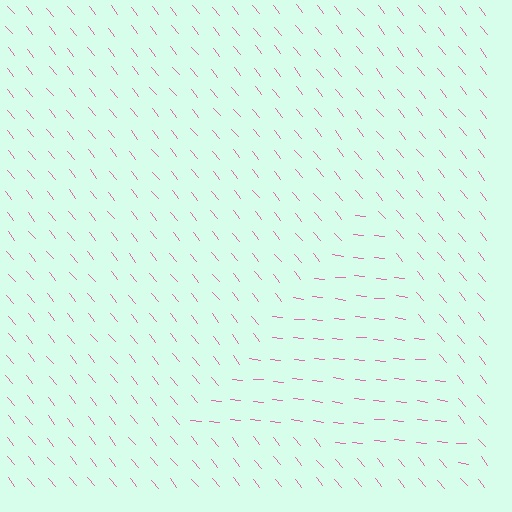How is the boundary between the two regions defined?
The boundary is defined purely by a change in line orientation (approximately 45 degrees difference). All lines are the same color and thickness.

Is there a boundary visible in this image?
Yes, there is a texture boundary formed by a change in line orientation.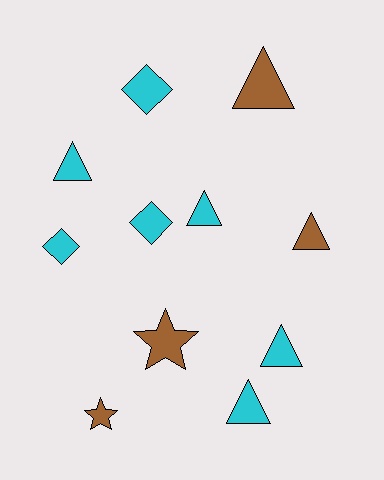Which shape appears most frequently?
Triangle, with 6 objects.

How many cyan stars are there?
There are no cyan stars.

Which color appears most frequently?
Cyan, with 7 objects.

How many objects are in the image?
There are 11 objects.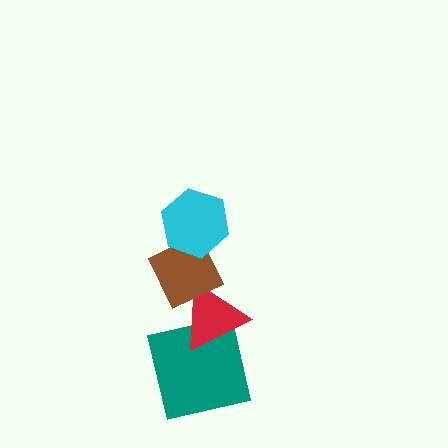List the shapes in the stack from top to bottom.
From top to bottom: the cyan hexagon, the brown diamond, the red triangle, the teal square.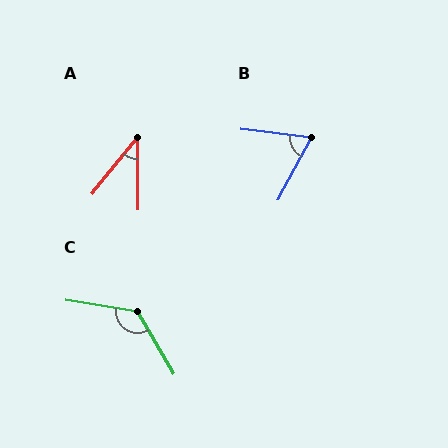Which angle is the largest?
C, at approximately 129 degrees.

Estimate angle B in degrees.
Approximately 68 degrees.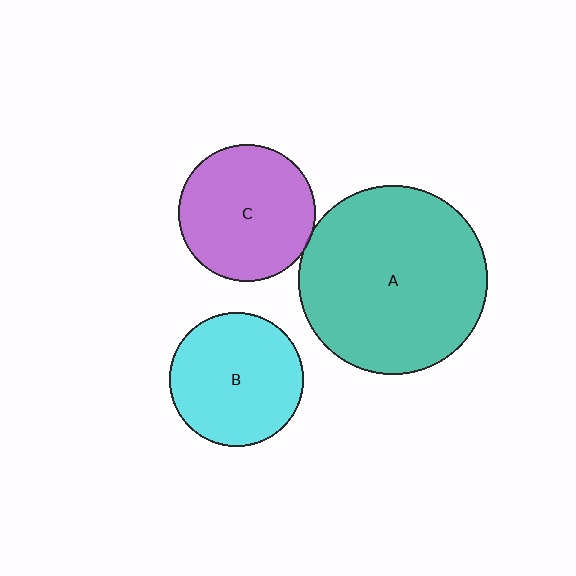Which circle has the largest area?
Circle A (teal).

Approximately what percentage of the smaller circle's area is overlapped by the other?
Approximately 5%.